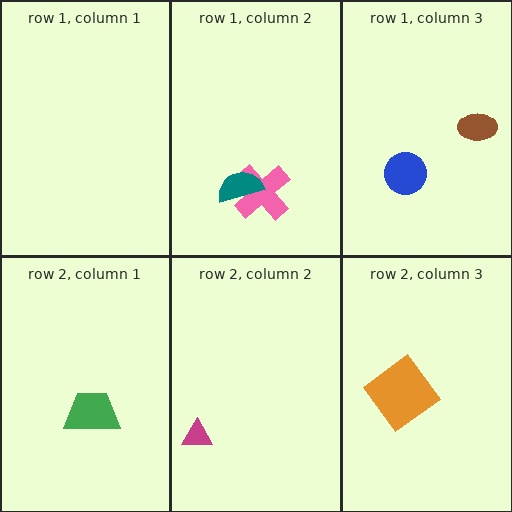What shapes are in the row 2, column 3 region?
The orange diamond.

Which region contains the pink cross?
The row 1, column 2 region.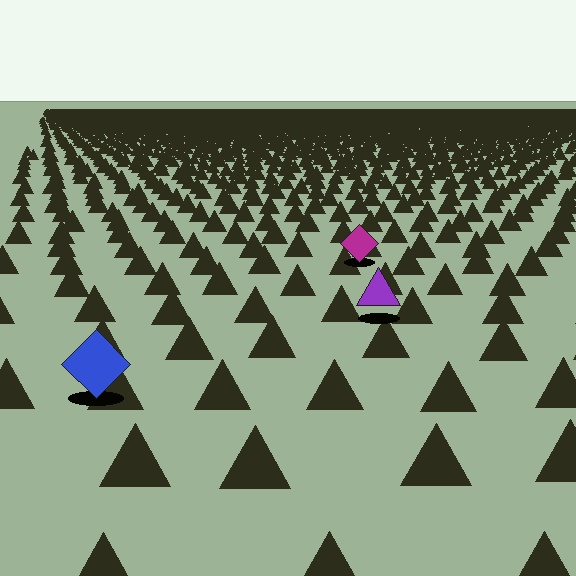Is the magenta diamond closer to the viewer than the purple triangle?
No. The purple triangle is closer — you can tell from the texture gradient: the ground texture is coarser near it.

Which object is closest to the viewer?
The blue diamond is closest. The texture marks near it are larger and more spread out.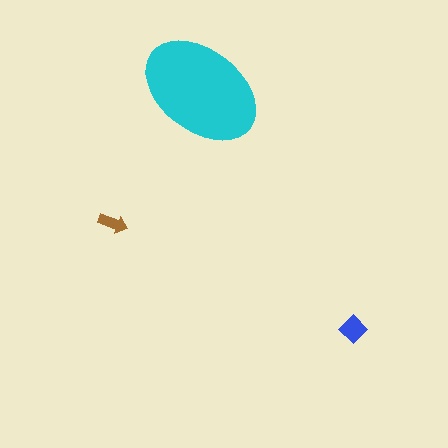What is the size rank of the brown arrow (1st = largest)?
3rd.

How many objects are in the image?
There are 3 objects in the image.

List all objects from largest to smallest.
The cyan ellipse, the blue diamond, the brown arrow.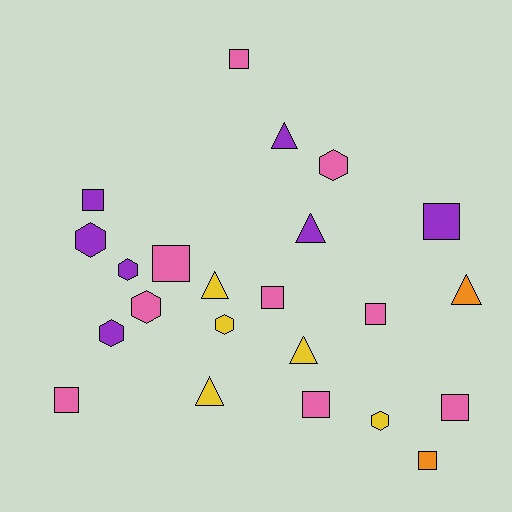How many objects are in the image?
There are 23 objects.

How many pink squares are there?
There are 7 pink squares.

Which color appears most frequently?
Pink, with 9 objects.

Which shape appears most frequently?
Square, with 10 objects.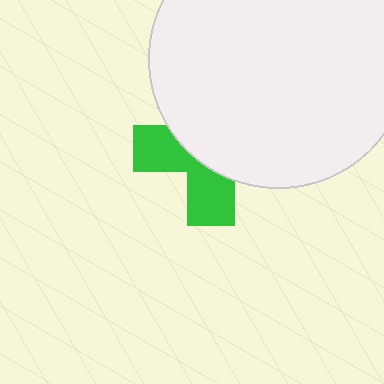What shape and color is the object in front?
The object in front is a white circle.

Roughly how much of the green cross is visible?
A small part of it is visible (roughly 39%).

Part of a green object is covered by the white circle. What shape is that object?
It is a cross.